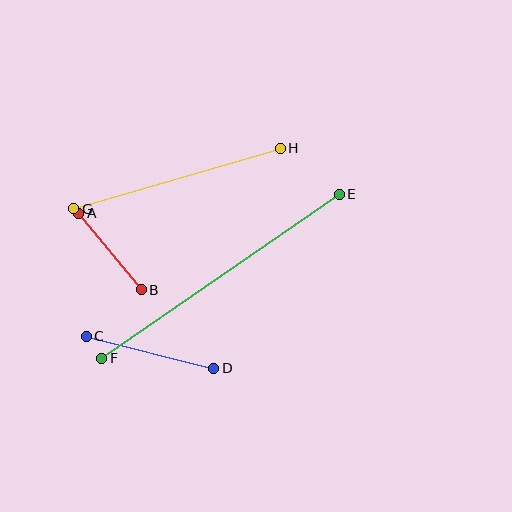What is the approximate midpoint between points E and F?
The midpoint is at approximately (221, 276) pixels.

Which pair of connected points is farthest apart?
Points E and F are farthest apart.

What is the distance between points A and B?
The distance is approximately 99 pixels.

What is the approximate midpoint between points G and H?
The midpoint is at approximately (177, 178) pixels.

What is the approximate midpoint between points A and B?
The midpoint is at approximately (110, 252) pixels.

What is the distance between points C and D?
The distance is approximately 131 pixels.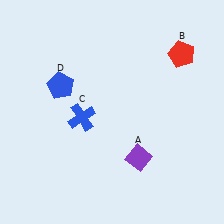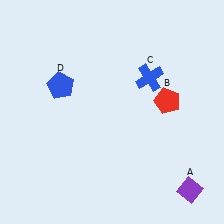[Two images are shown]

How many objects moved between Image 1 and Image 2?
3 objects moved between the two images.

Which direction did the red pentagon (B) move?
The red pentagon (B) moved down.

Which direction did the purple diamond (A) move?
The purple diamond (A) moved right.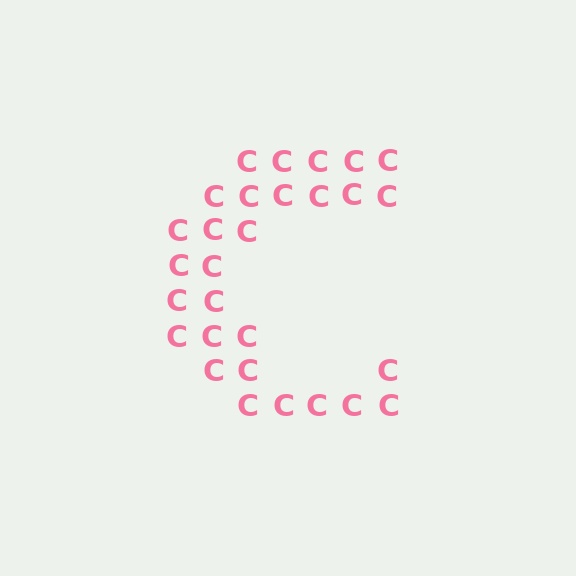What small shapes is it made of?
It is made of small letter C's.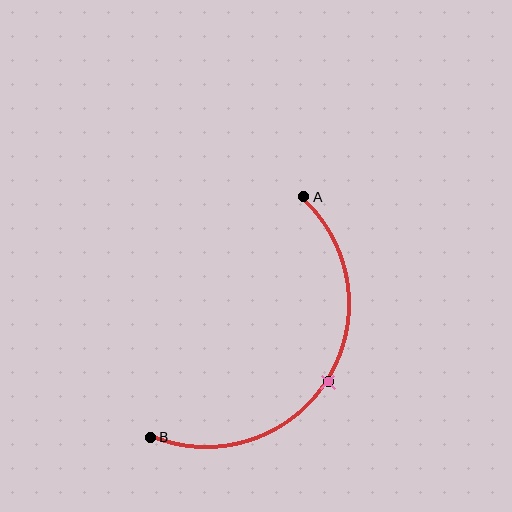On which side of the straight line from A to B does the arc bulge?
The arc bulges to the right of the straight line connecting A and B.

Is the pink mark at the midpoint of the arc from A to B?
Yes. The pink mark lies on the arc at equal arc-length from both A and B — it is the arc midpoint.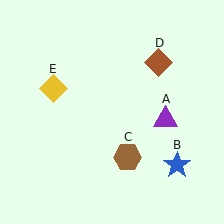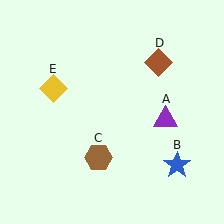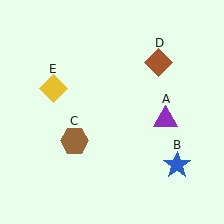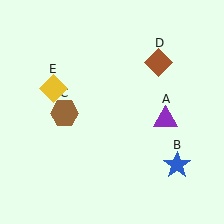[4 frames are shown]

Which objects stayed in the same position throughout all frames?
Purple triangle (object A) and blue star (object B) and brown diamond (object D) and yellow diamond (object E) remained stationary.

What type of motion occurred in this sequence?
The brown hexagon (object C) rotated clockwise around the center of the scene.